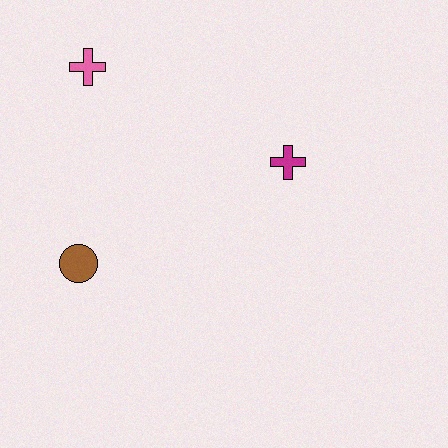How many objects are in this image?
There are 3 objects.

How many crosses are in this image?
There are 2 crosses.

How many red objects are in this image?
There are no red objects.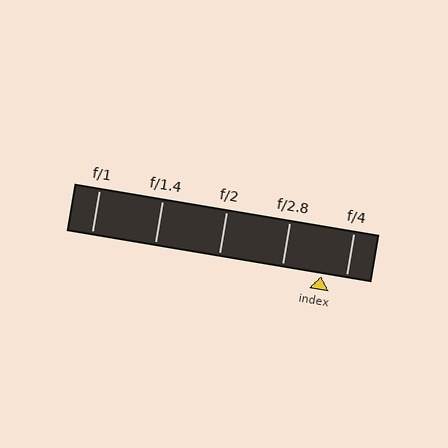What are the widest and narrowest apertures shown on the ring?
The widest aperture shown is f/1 and the narrowest is f/4.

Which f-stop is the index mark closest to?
The index mark is closest to f/4.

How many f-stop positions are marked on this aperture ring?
There are 5 f-stop positions marked.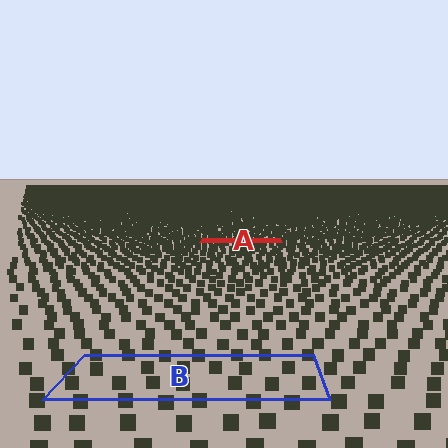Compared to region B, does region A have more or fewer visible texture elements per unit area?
Region A has more texture elements per unit area — they are packed more densely because it is farther away.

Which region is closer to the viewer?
Region B is closer. The texture elements there are larger and more spread out.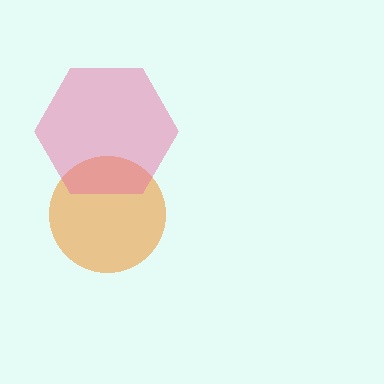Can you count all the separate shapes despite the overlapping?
Yes, there are 2 separate shapes.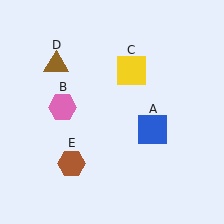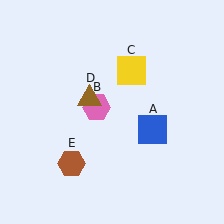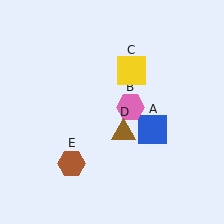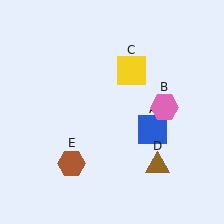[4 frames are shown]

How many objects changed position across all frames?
2 objects changed position: pink hexagon (object B), brown triangle (object D).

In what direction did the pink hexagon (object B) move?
The pink hexagon (object B) moved right.